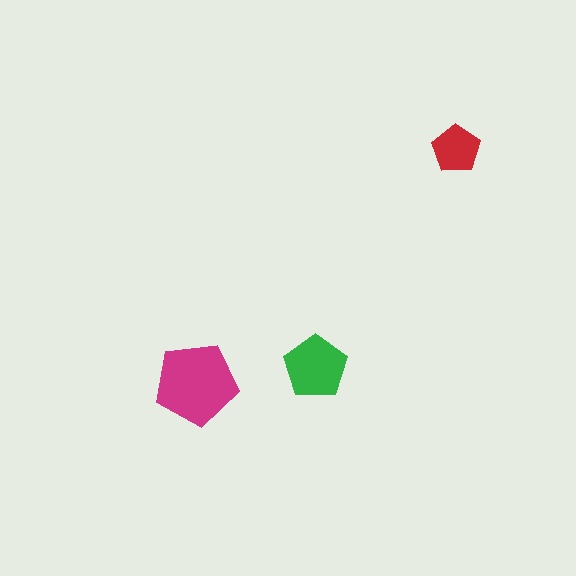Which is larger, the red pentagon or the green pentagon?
The green one.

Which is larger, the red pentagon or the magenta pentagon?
The magenta one.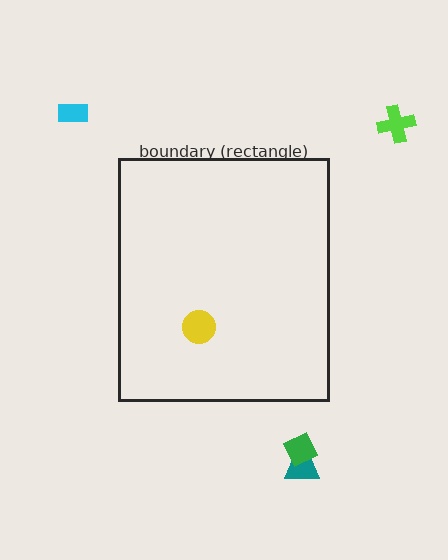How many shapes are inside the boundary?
1 inside, 4 outside.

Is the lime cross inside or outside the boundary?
Outside.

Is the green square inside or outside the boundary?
Outside.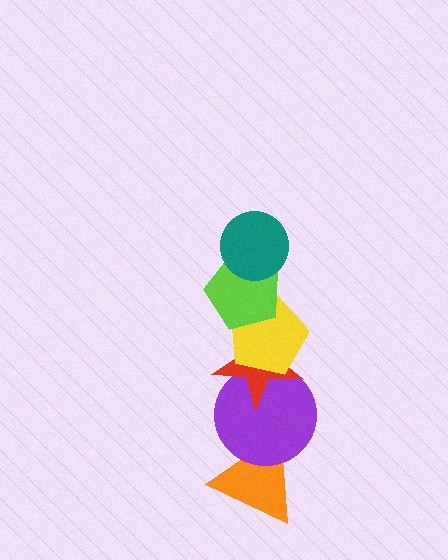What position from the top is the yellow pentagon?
The yellow pentagon is 3rd from the top.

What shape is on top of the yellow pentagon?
The lime pentagon is on top of the yellow pentagon.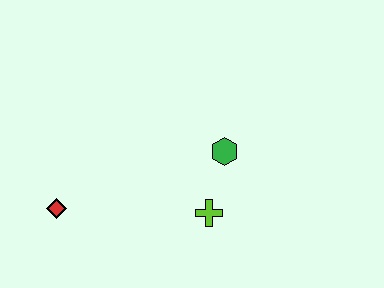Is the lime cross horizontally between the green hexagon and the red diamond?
Yes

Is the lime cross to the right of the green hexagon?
No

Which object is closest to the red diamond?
The lime cross is closest to the red diamond.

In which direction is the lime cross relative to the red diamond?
The lime cross is to the right of the red diamond.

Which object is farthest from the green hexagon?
The red diamond is farthest from the green hexagon.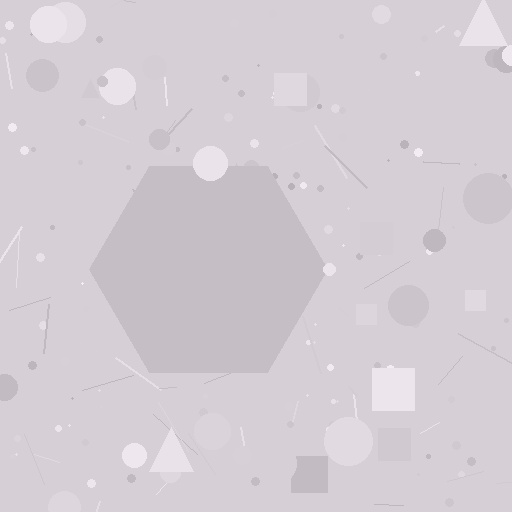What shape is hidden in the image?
A hexagon is hidden in the image.